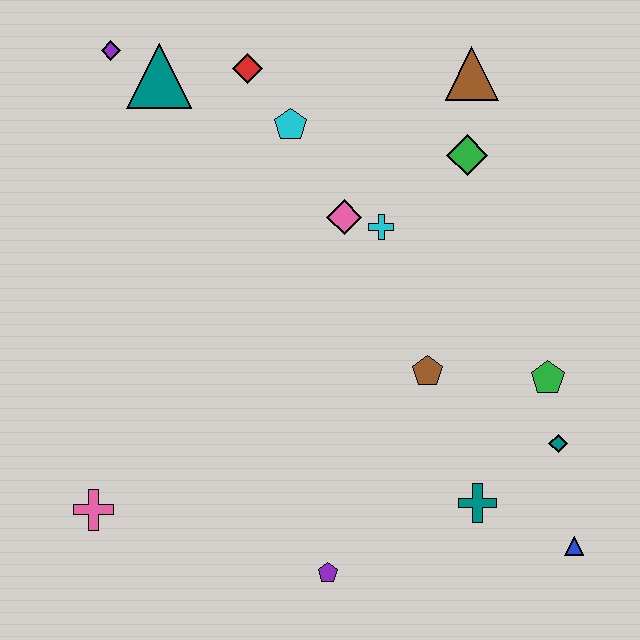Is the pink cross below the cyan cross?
Yes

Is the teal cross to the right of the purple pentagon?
Yes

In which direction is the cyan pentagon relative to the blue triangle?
The cyan pentagon is above the blue triangle.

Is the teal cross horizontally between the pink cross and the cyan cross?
No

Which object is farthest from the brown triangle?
The pink cross is farthest from the brown triangle.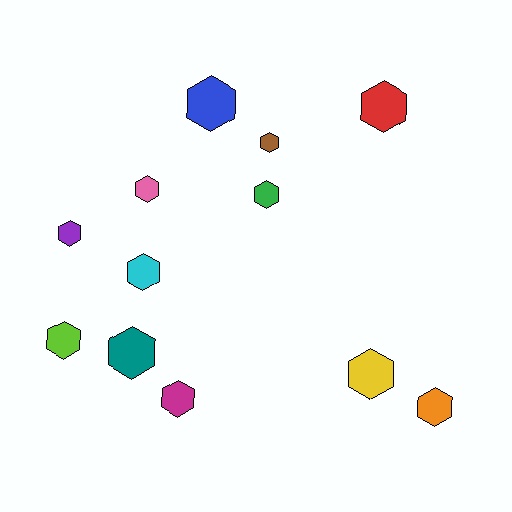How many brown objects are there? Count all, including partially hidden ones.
There is 1 brown object.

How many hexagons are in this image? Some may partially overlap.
There are 12 hexagons.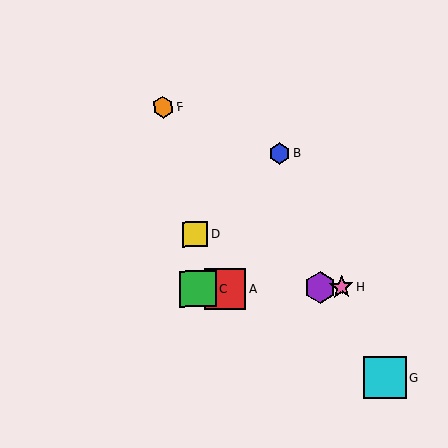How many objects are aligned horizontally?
4 objects (A, C, E, H) are aligned horizontally.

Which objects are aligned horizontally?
Objects A, C, E, H are aligned horizontally.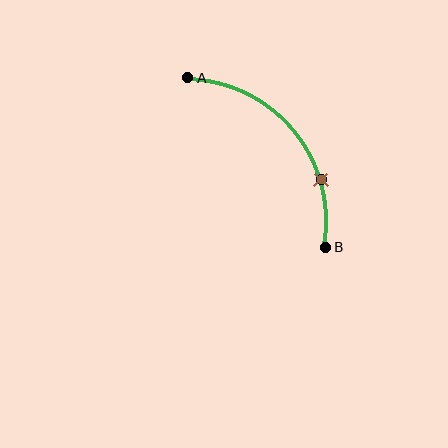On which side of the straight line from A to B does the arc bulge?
The arc bulges above and to the right of the straight line connecting A and B.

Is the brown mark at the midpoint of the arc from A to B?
No. The brown mark lies on the arc but is closer to endpoint B. The arc midpoint would be at the point on the curve equidistant along the arc from both A and B.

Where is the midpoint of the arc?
The arc midpoint is the point on the curve farthest from the straight line joining A and B. It sits above and to the right of that line.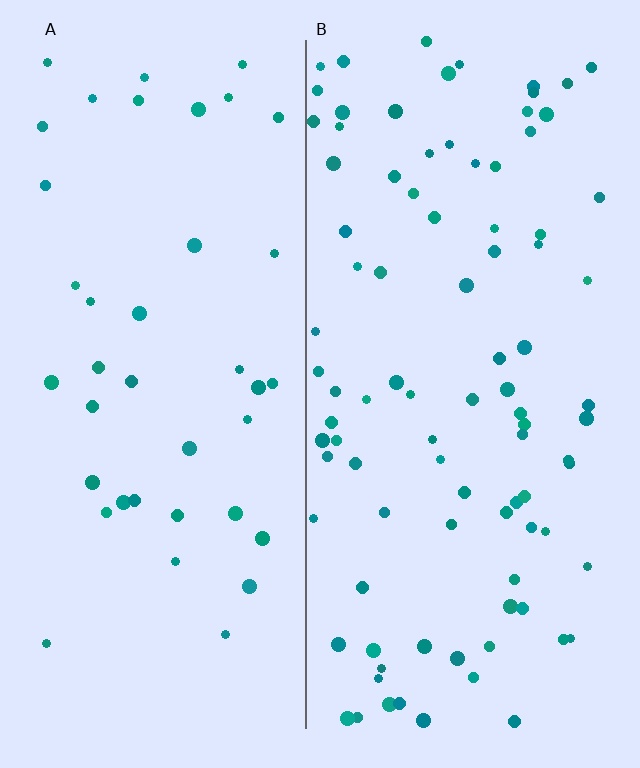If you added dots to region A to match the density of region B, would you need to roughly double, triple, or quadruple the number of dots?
Approximately double.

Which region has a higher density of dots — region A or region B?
B (the right).